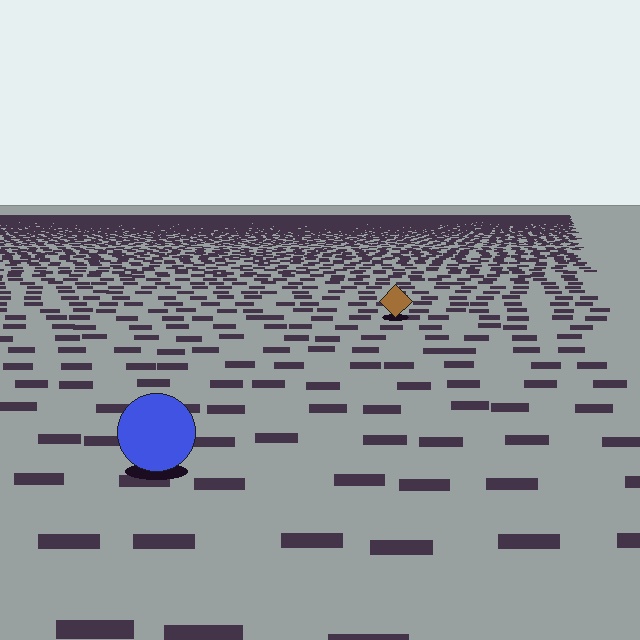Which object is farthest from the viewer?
The brown diamond is farthest from the viewer. It appears smaller and the ground texture around it is denser.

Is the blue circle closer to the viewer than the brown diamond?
Yes. The blue circle is closer — you can tell from the texture gradient: the ground texture is coarser near it.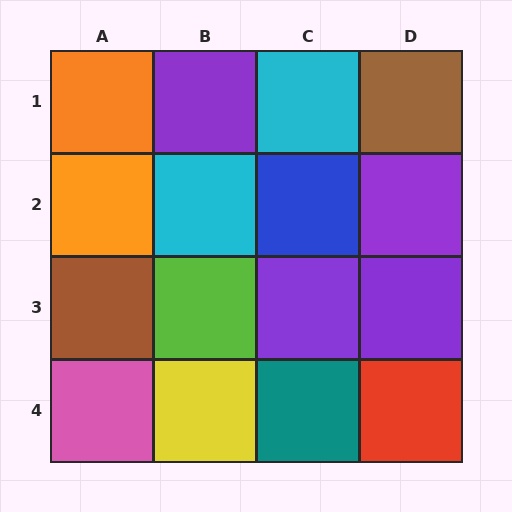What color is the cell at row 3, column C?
Purple.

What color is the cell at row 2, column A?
Orange.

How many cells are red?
1 cell is red.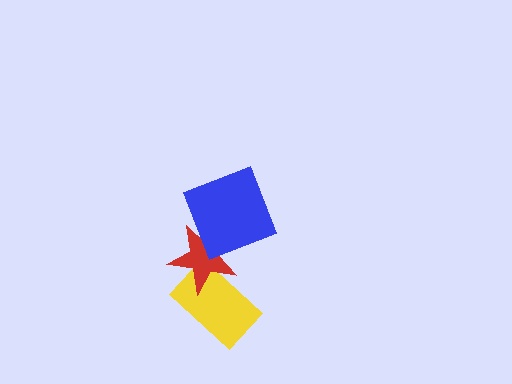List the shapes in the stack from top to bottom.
From top to bottom: the blue square, the red star, the yellow rectangle.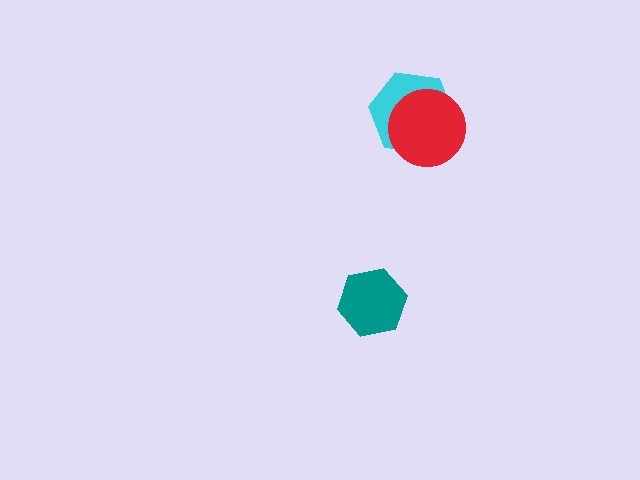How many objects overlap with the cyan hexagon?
1 object overlaps with the cyan hexagon.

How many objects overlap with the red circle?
1 object overlaps with the red circle.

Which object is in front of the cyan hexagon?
The red circle is in front of the cyan hexagon.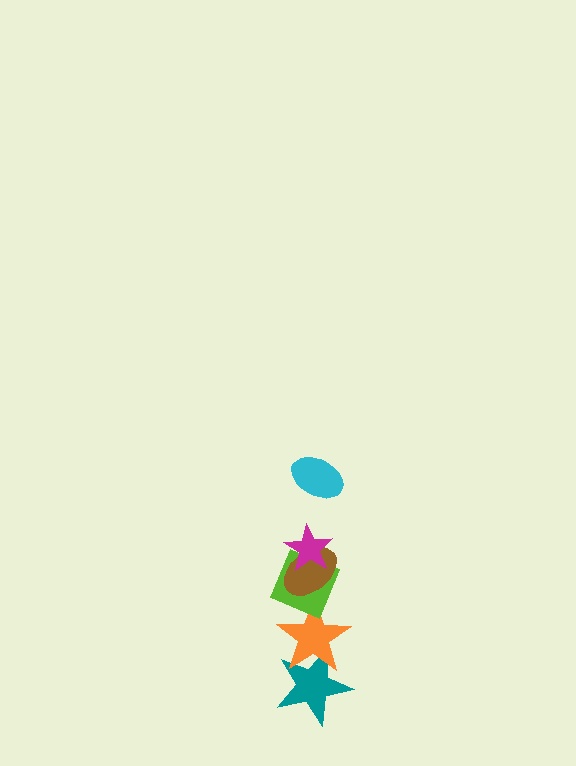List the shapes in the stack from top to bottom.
From top to bottom: the cyan ellipse, the magenta star, the brown ellipse, the lime diamond, the orange star, the teal star.